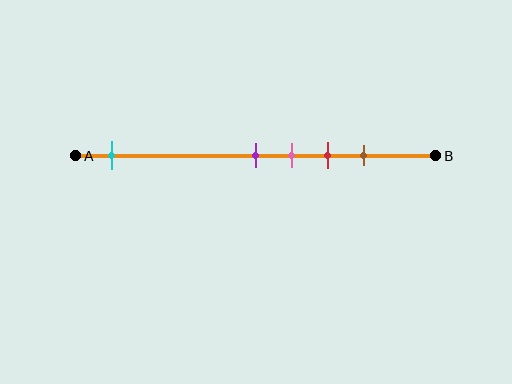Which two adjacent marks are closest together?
The purple and pink marks are the closest adjacent pair.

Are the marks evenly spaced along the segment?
No, the marks are not evenly spaced.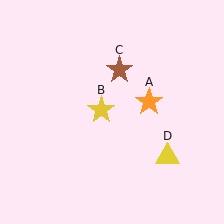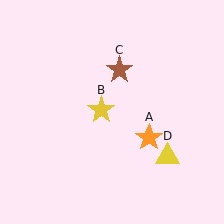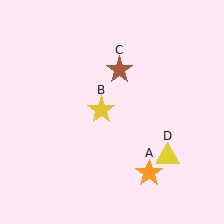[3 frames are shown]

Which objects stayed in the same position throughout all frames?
Yellow star (object B) and brown star (object C) and yellow triangle (object D) remained stationary.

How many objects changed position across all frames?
1 object changed position: orange star (object A).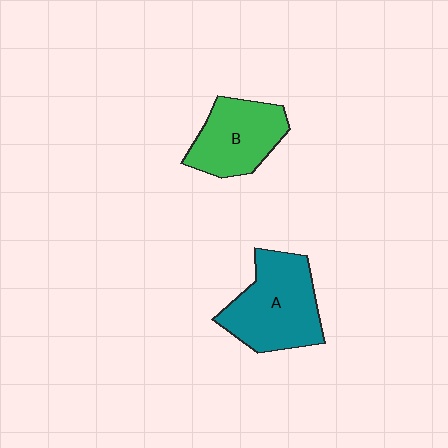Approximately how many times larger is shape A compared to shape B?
Approximately 1.3 times.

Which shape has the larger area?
Shape A (teal).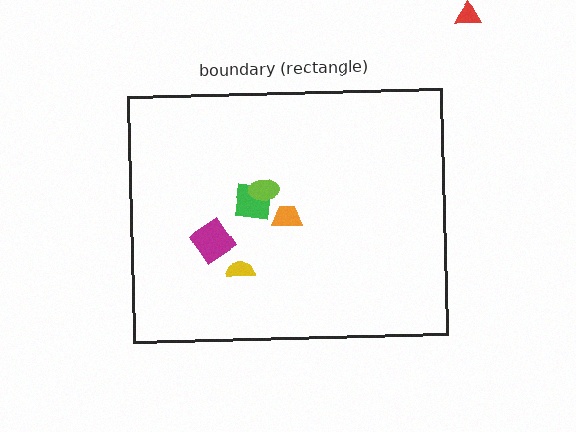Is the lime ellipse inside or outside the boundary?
Inside.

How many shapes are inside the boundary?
5 inside, 1 outside.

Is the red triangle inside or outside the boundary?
Outside.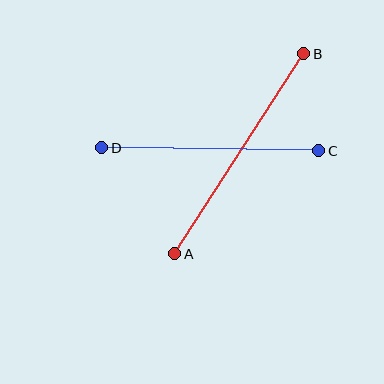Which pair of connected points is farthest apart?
Points A and B are farthest apart.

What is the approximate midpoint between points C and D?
The midpoint is at approximately (210, 149) pixels.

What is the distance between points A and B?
The distance is approximately 238 pixels.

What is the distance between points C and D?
The distance is approximately 217 pixels.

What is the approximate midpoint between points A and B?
The midpoint is at approximately (239, 154) pixels.